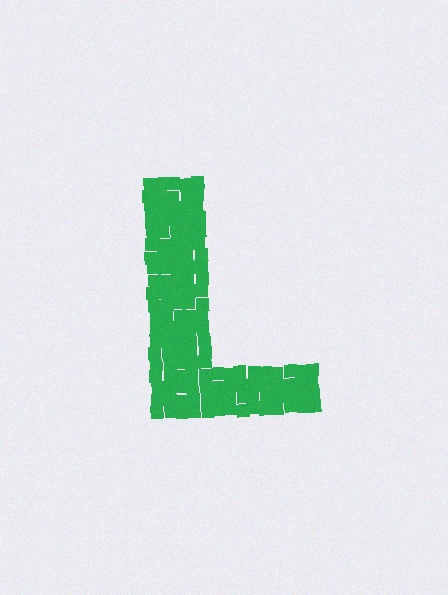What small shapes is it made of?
It is made of small squares.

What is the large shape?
The large shape is the letter L.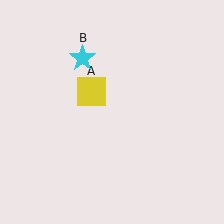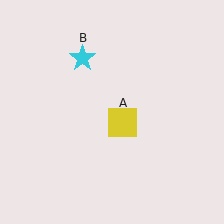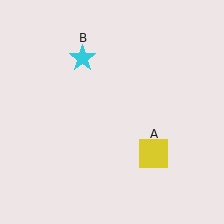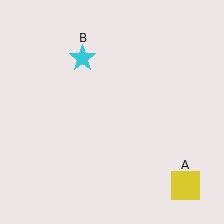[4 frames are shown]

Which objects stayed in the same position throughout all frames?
Cyan star (object B) remained stationary.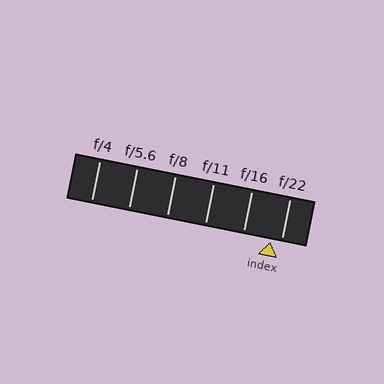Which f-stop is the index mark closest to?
The index mark is closest to f/22.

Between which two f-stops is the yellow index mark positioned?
The index mark is between f/16 and f/22.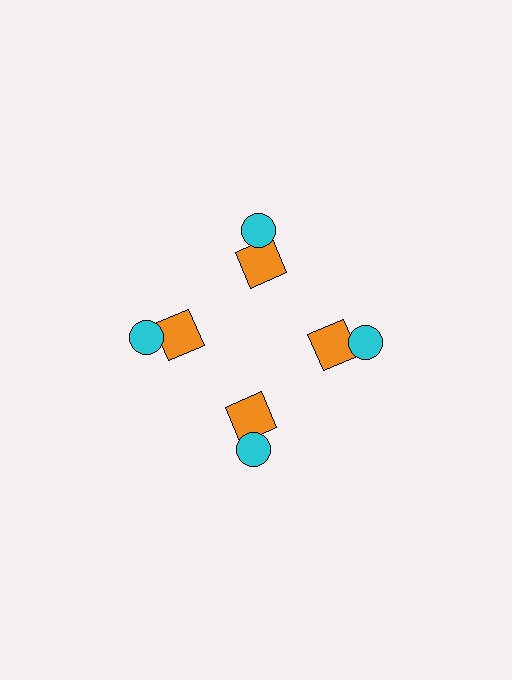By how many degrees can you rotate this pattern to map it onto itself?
The pattern maps onto itself every 90 degrees of rotation.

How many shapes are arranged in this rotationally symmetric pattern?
There are 8 shapes, arranged in 4 groups of 2.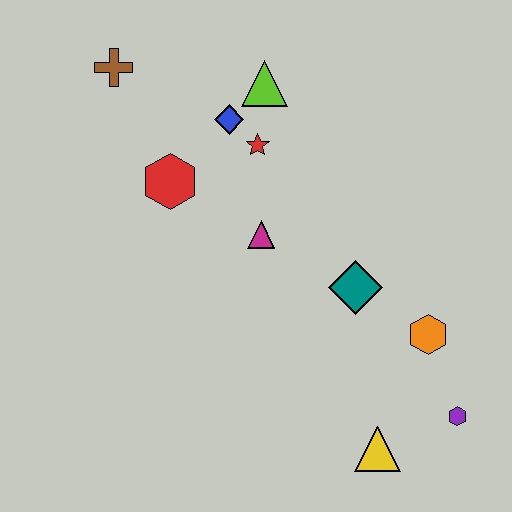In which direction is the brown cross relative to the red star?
The brown cross is to the left of the red star.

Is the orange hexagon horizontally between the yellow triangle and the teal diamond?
No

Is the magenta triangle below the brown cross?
Yes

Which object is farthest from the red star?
The purple hexagon is farthest from the red star.